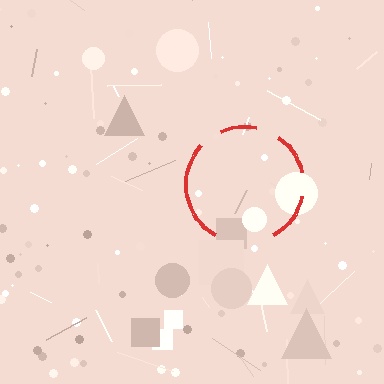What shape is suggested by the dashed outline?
The dashed outline suggests a circle.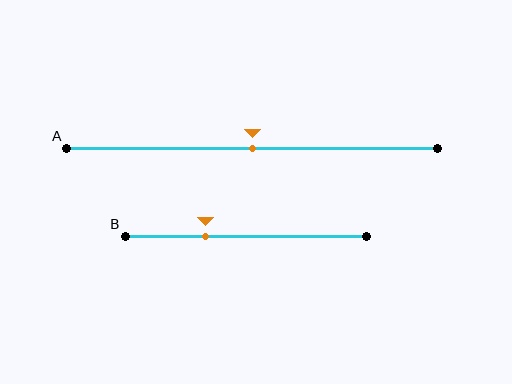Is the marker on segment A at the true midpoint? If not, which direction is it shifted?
Yes, the marker on segment A is at the true midpoint.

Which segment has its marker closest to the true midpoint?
Segment A has its marker closest to the true midpoint.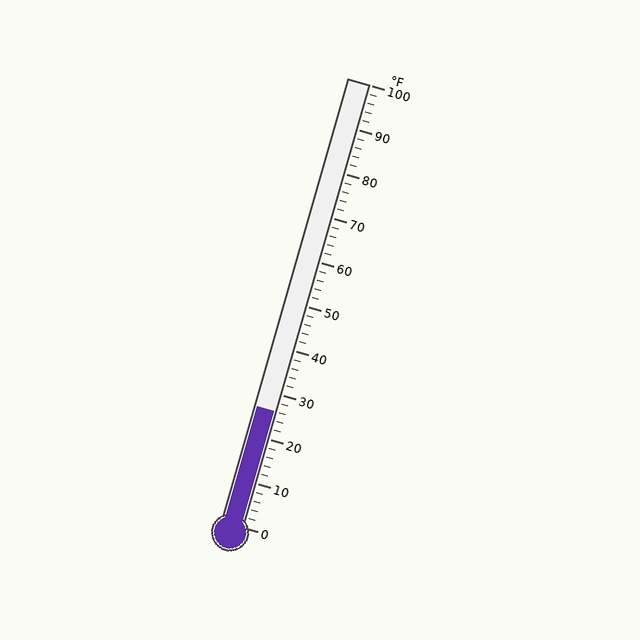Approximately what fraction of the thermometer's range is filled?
The thermometer is filled to approximately 25% of its range.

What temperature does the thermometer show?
The thermometer shows approximately 26°F.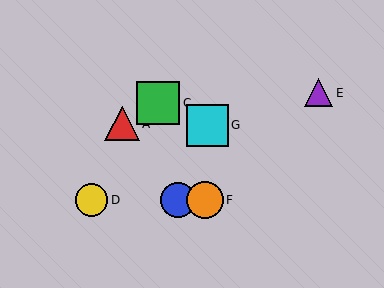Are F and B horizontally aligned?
Yes, both are at y≈200.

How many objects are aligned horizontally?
3 objects (B, D, F) are aligned horizontally.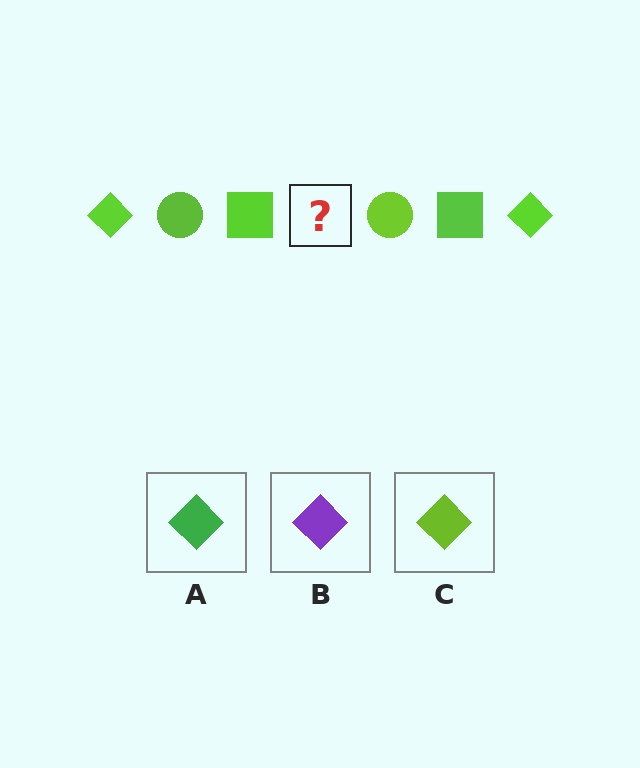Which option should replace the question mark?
Option C.